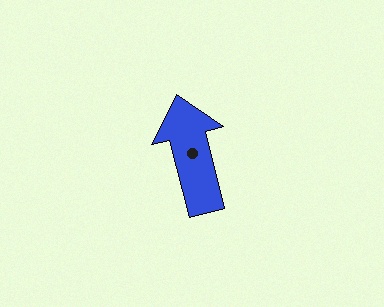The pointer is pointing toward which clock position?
Roughly 12 o'clock.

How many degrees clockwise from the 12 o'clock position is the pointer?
Approximately 346 degrees.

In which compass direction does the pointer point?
North.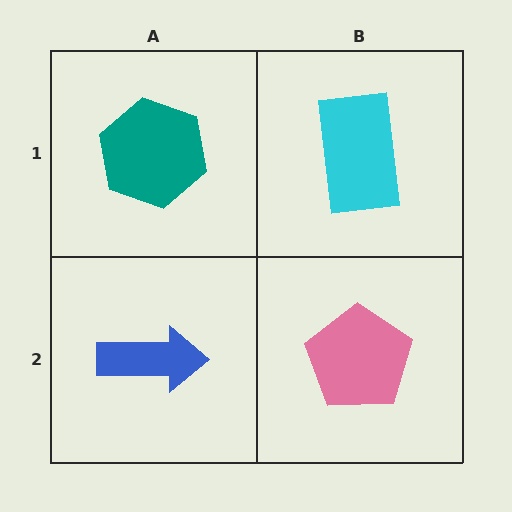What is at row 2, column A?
A blue arrow.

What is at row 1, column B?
A cyan rectangle.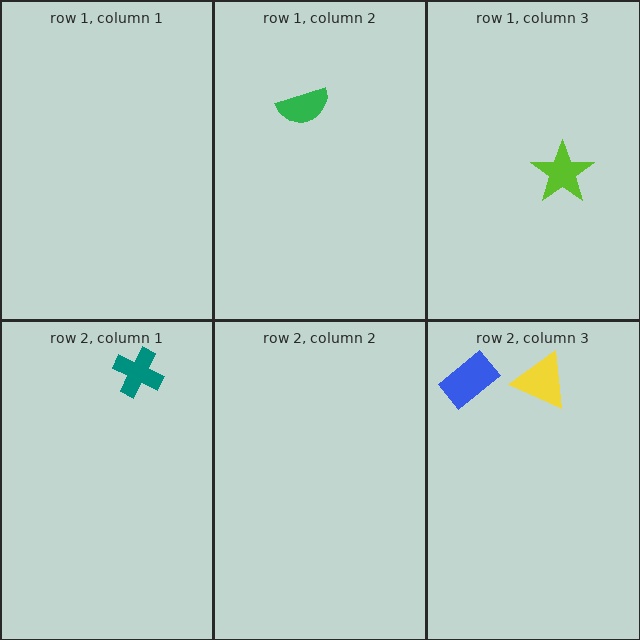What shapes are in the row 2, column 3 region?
The blue rectangle, the yellow triangle.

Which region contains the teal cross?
The row 2, column 1 region.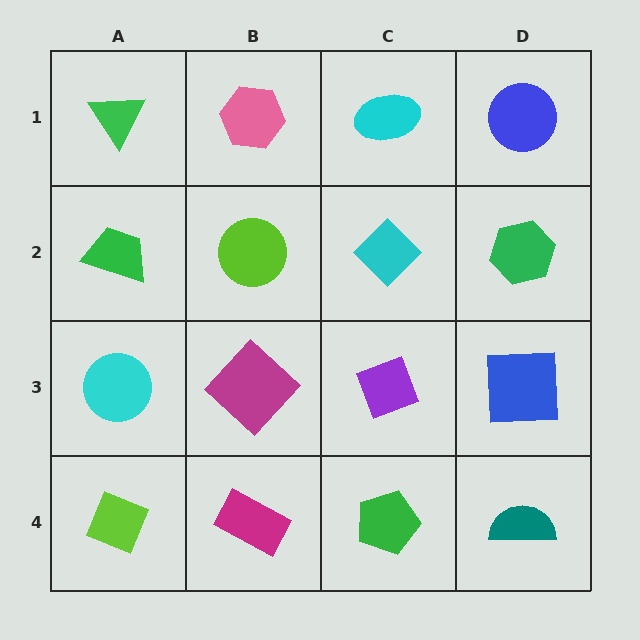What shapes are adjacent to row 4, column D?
A blue square (row 3, column D), a green pentagon (row 4, column C).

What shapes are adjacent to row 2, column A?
A green triangle (row 1, column A), a cyan circle (row 3, column A), a lime circle (row 2, column B).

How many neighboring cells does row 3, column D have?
3.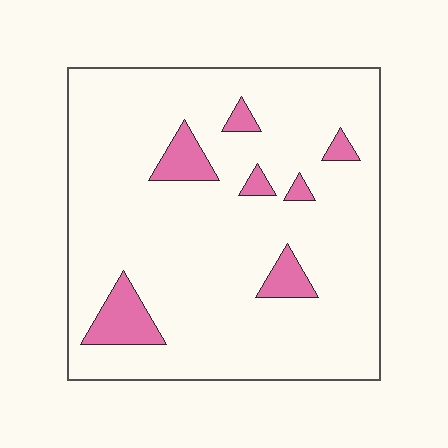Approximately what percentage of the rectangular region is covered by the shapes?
Approximately 10%.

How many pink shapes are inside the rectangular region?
7.